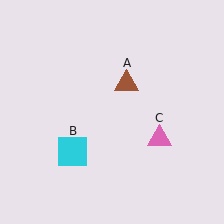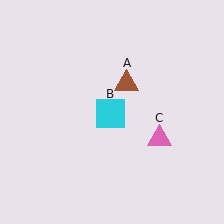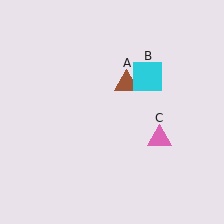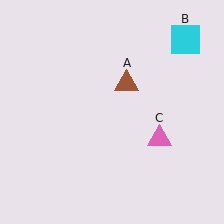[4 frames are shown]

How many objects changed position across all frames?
1 object changed position: cyan square (object B).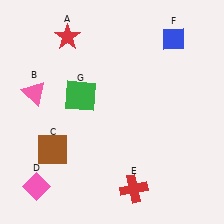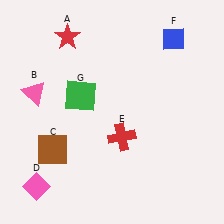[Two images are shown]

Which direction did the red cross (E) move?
The red cross (E) moved up.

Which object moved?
The red cross (E) moved up.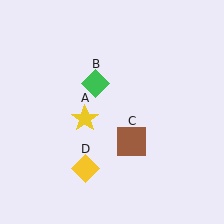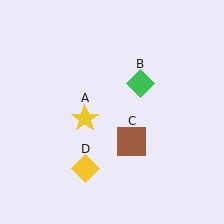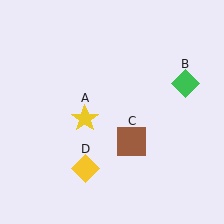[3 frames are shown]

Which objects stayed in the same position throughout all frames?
Yellow star (object A) and brown square (object C) and yellow diamond (object D) remained stationary.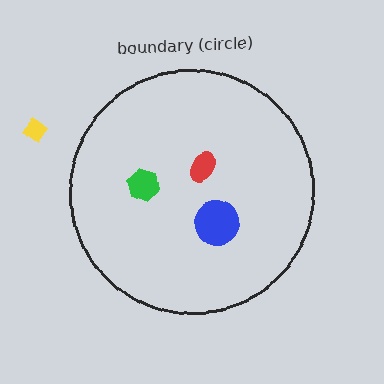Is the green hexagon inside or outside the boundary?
Inside.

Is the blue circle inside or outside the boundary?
Inside.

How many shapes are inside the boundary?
3 inside, 1 outside.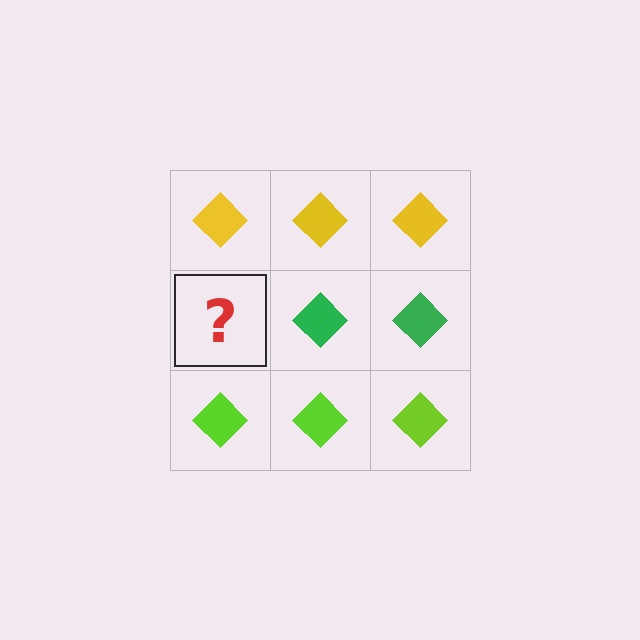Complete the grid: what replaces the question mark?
The question mark should be replaced with a green diamond.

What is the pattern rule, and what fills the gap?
The rule is that each row has a consistent color. The gap should be filled with a green diamond.